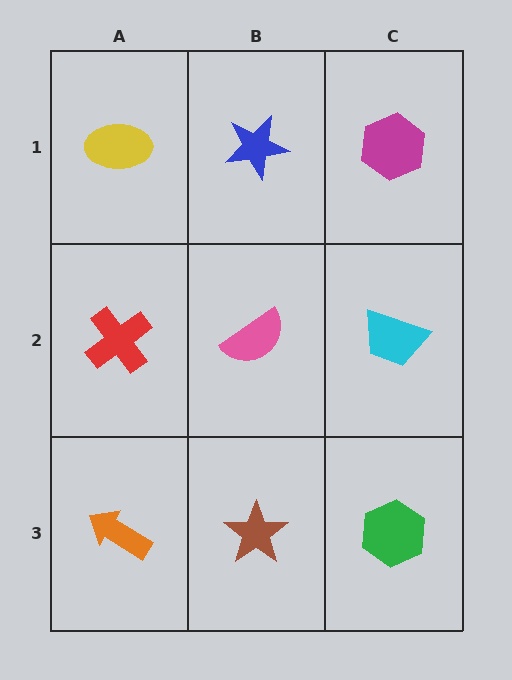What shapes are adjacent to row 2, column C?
A magenta hexagon (row 1, column C), a green hexagon (row 3, column C), a pink semicircle (row 2, column B).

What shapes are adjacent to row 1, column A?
A red cross (row 2, column A), a blue star (row 1, column B).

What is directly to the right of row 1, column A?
A blue star.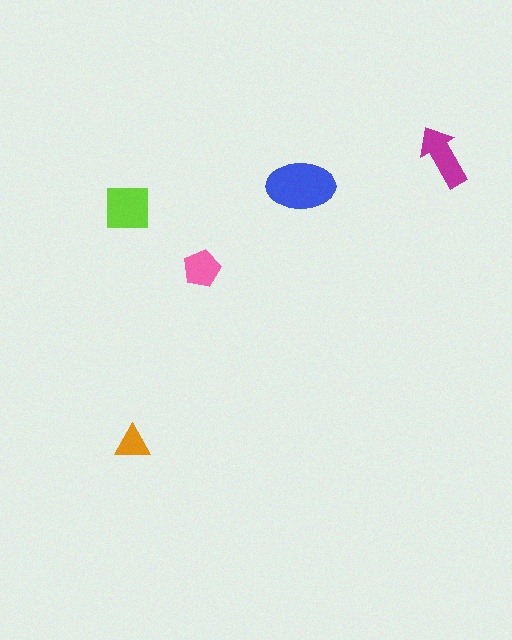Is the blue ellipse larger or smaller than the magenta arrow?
Larger.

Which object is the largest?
The blue ellipse.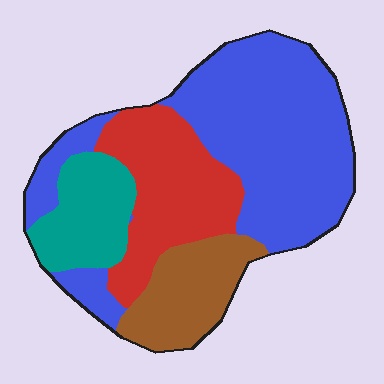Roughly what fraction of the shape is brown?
Brown takes up less than a sixth of the shape.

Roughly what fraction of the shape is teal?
Teal covers around 15% of the shape.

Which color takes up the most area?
Blue, at roughly 50%.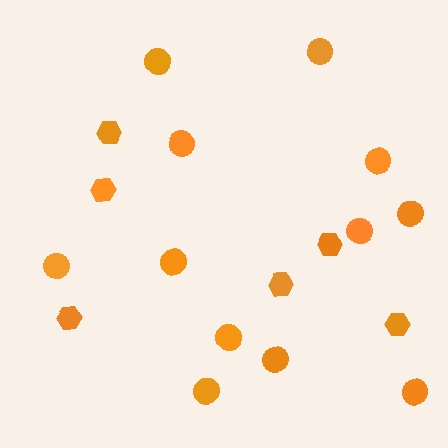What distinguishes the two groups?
There are 2 groups: one group of circles (12) and one group of hexagons (6).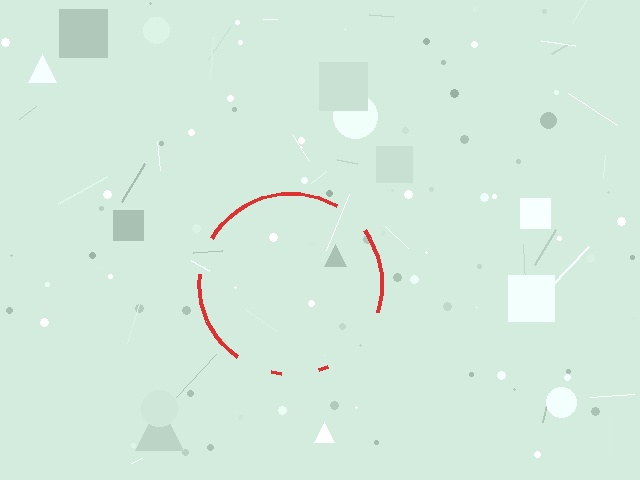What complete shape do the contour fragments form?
The contour fragments form a circle.